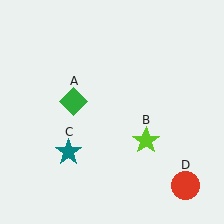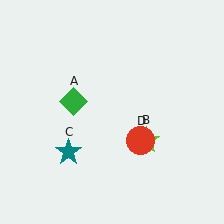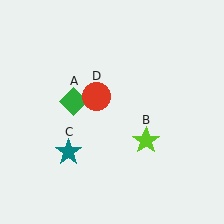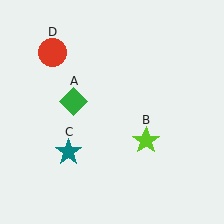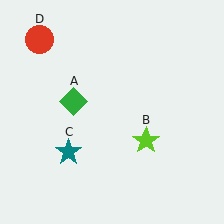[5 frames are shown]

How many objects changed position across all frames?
1 object changed position: red circle (object D).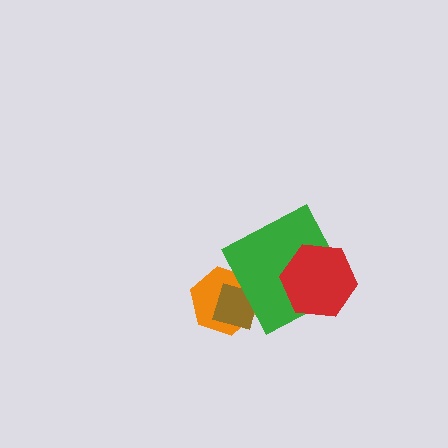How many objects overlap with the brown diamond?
2 objects overlap with the brown diamond.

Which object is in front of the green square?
The red hexagon is in front of the green square.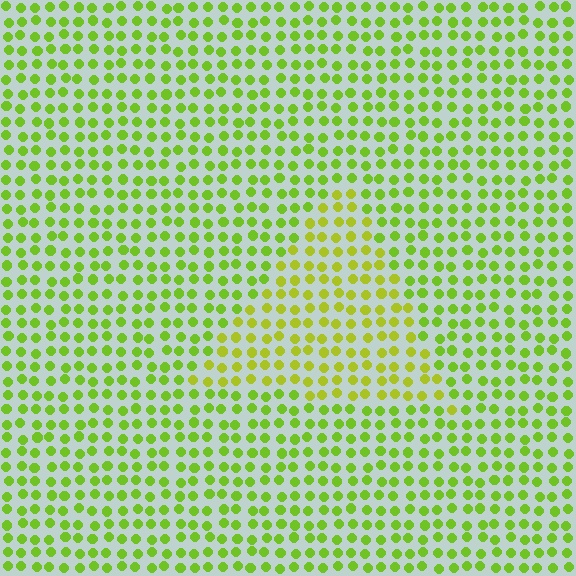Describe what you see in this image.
The image is filled with small lime elements in a uniform arrangement. A triangle-shaped region is visible where the elements are tinted to a slightly different hue, forming a subtle color boundary.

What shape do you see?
I see a triangle.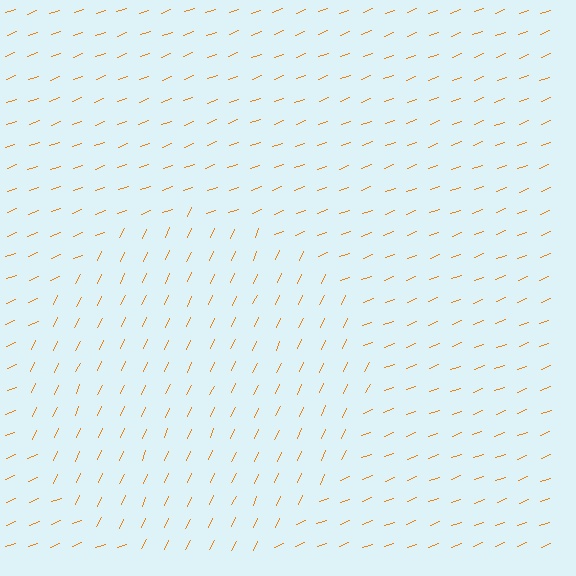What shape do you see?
I see a circle.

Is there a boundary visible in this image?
Yes, there is a texture boundary formed by a change in line orientation.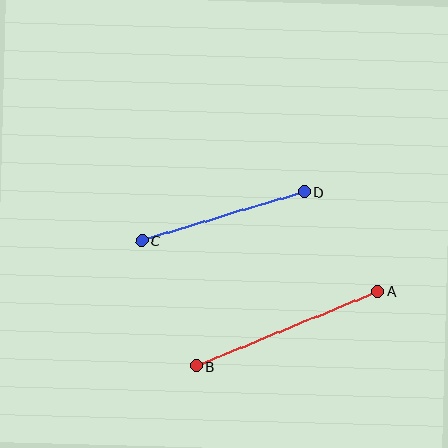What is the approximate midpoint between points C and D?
The midpoint is at approximately (223, 216) pixels.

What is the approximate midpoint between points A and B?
The midpoint is at approximately (287, 329) pixels.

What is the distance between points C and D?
The distance is approximately 169 pixels.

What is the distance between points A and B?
The distance is approximately 196 pixels.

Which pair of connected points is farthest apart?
Points A and B are farthest apart.